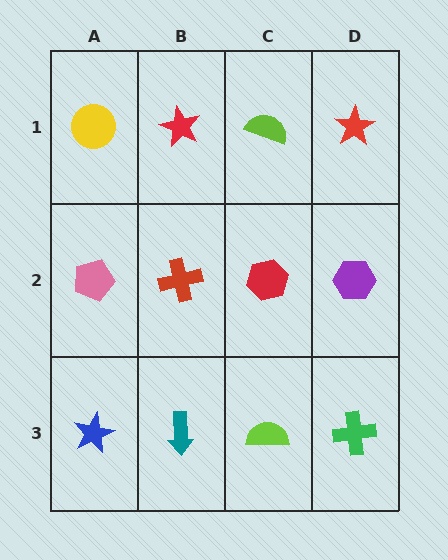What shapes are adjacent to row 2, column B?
A red star (row 1, column B), a teal arrow (row 3, column B), a pink pentagon (row 2, column A), a red hexagon (row 2, column C).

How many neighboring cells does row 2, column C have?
4.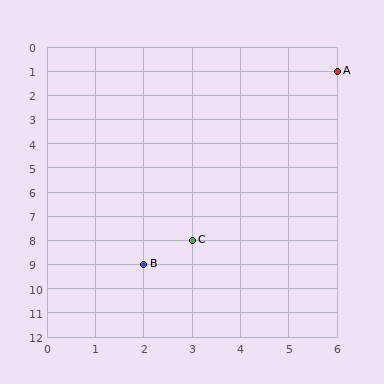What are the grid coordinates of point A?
Point A is at grid coordinates (6, 1).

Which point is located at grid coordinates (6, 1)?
Point A is at (6, 1).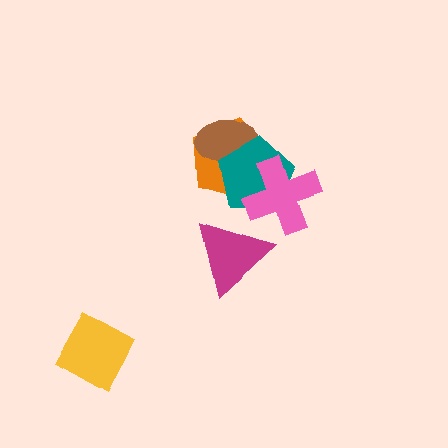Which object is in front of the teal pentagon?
The pink cross is in front of the teal pentagon.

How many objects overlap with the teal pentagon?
3 objects overlap with the teal pentagon.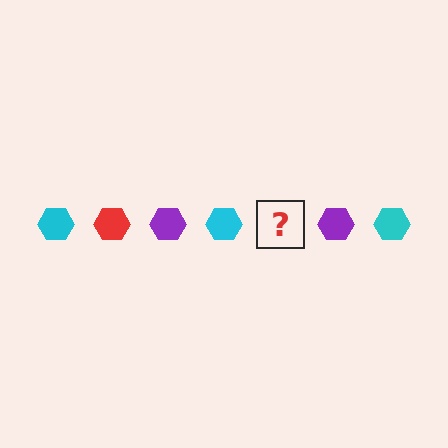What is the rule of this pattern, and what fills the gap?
The rule is that the pattern cycles through cyan, red, purple hexagons. The gap should be filled with a red hexagon.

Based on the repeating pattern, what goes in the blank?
The blank should be a red hexagon.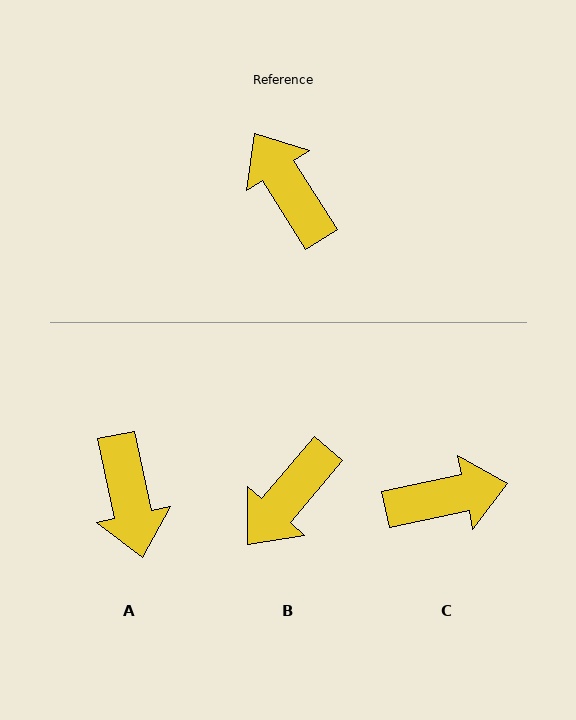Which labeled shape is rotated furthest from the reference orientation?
A, about 160 degrees away.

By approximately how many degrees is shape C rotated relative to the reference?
Approximately 110 degrees clockwise.